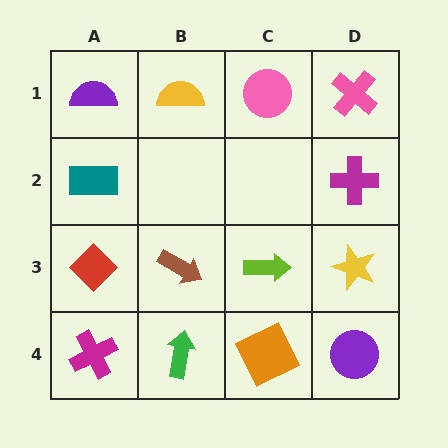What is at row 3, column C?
A lime arrow.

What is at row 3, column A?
A red diamond.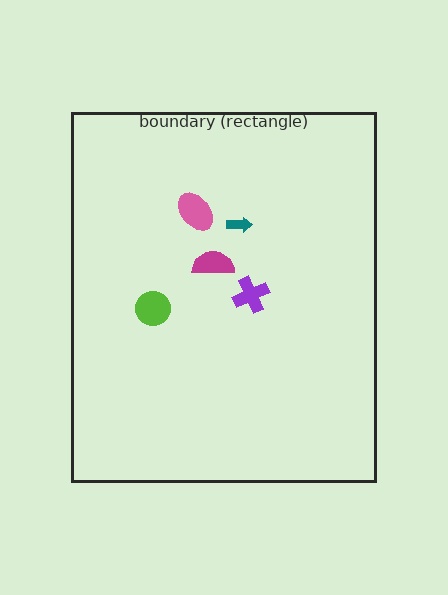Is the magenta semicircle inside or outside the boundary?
Inside.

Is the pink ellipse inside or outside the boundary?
Inside.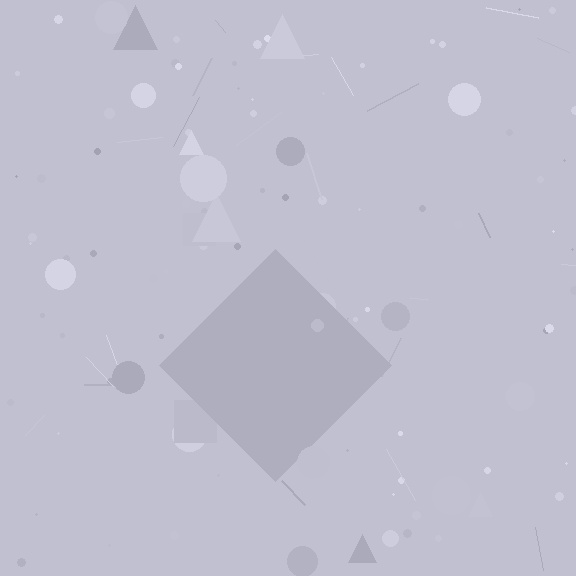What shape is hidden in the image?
A diamond is hidden in the image.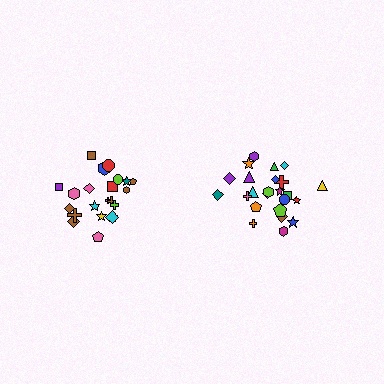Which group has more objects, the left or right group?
The right group.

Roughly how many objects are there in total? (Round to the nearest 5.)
Roughly 45 objects in total.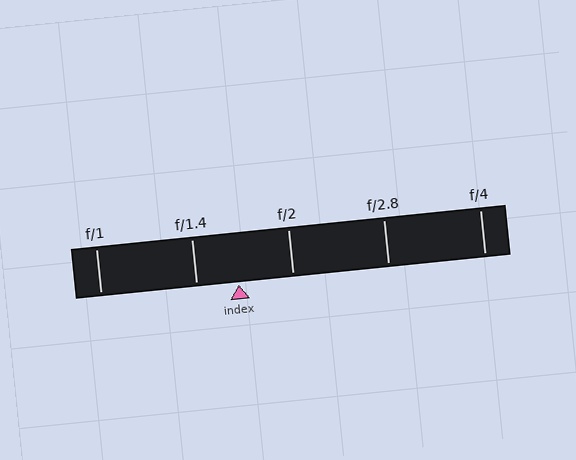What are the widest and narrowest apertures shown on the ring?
The widest aperture shown is f/1 and the narrowest is f/4.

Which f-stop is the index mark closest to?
The index mark is closest to f/1.4.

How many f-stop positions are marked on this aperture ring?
There are 5 f-stop positions marked.